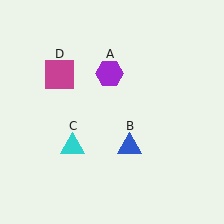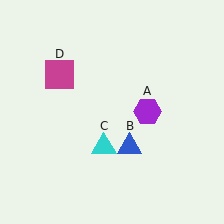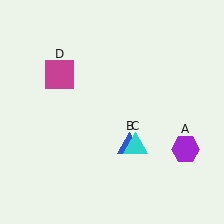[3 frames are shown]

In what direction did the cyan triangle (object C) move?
The cyan triangle (object C) moved right.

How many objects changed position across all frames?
2 objects changed position: purple hexagon (object A), cyan triangle (object C).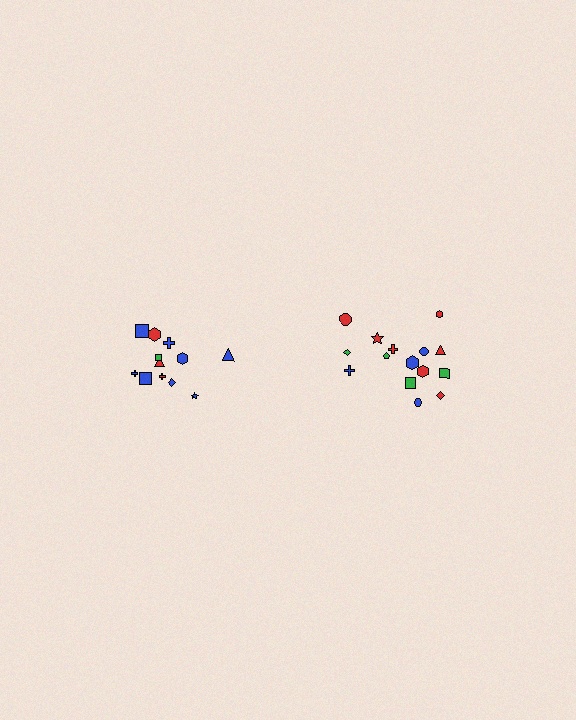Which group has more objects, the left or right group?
The right group.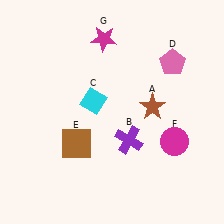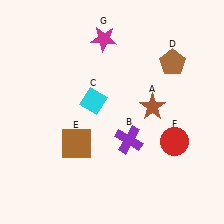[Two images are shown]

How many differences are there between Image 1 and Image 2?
There are 2 differences between the two images.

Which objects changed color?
D changed from pink to brown. F changed from magenta to red.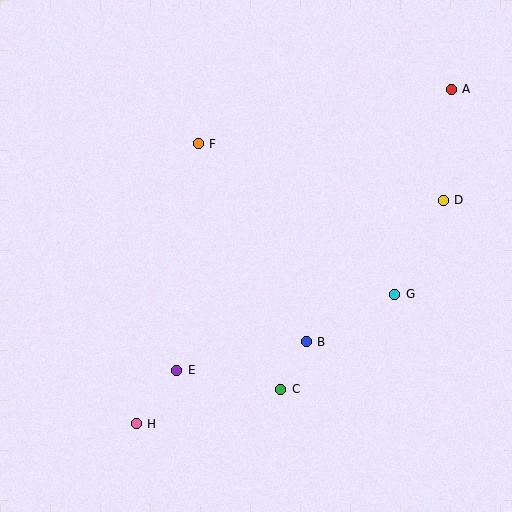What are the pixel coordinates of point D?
Point D is at (443, 200).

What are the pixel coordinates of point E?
Point E is at (177, 370).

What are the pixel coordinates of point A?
Point A is at (451, 89).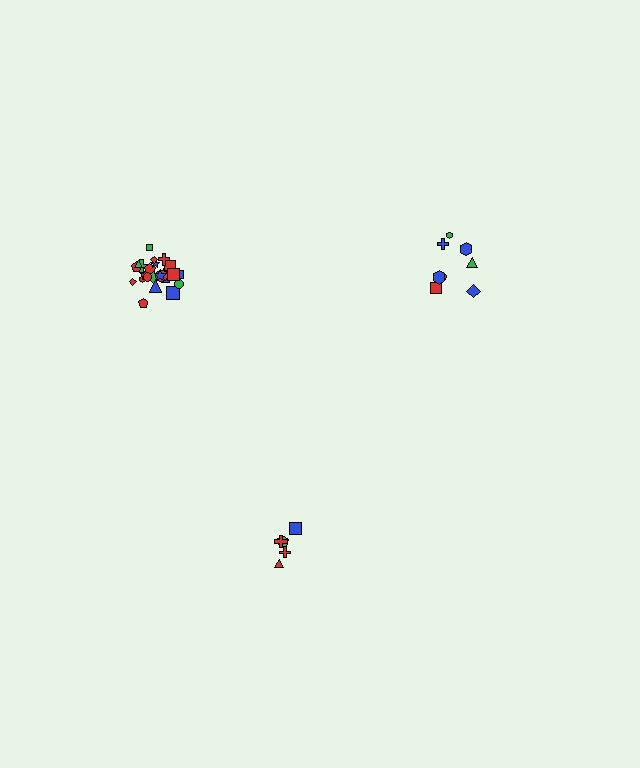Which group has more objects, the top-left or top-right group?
The top-left group.